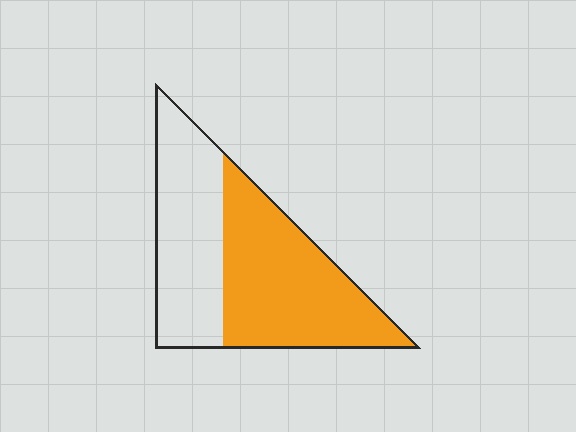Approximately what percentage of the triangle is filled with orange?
Approximately 55%.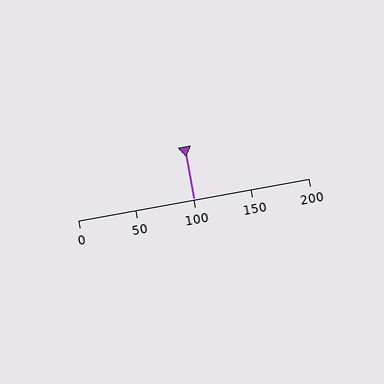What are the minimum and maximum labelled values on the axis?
The axis runs from 0 to 200.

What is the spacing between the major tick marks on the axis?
The major ticks are spaced 50 apart.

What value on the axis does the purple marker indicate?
The marker indicates approximately 100.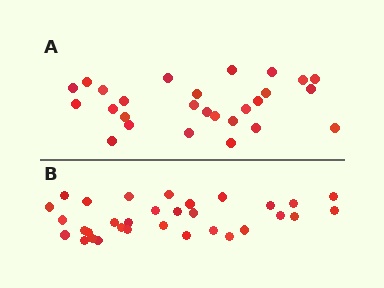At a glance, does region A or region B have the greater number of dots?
Region B (the bottom region) has more dots.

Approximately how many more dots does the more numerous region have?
Region B has about 5 more dots than region A.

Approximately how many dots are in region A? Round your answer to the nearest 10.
About 30 dots. (The exact count is 27, which rounds to 30.)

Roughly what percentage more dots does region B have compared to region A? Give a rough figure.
About 20% more.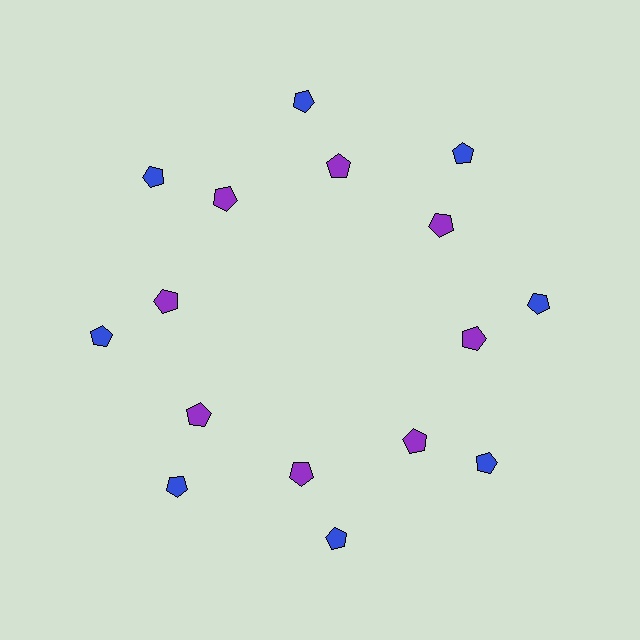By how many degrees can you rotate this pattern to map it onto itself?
The pattern maps onto itself every 45 degrees of rotation.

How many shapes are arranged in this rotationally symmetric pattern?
There are 16 shapes, arranged in 8 groups of 2.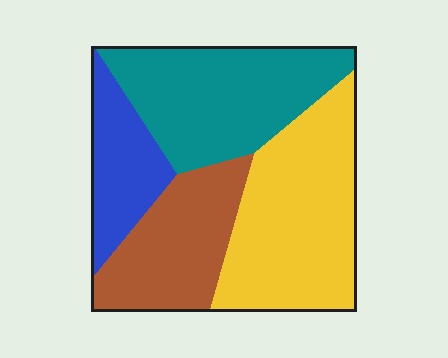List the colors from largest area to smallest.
From largest to smallest: yellow, teal, brown, blue.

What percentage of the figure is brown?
Brown covers 21% of the figure.